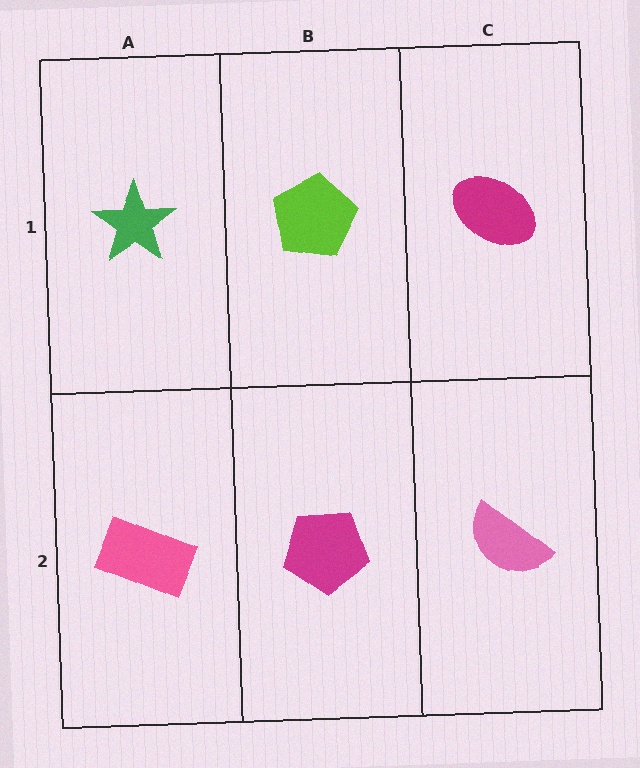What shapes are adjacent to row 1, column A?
A pink rectangle (row 2, column A), a lime pentagon (row 1, column B).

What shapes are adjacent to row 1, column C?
A pink semicircle (row 2, column C), a lime pentagon (row 1, column B).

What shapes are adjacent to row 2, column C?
A magenta ellipse (row 1, column C), a magenta pentagon (row 2, column B).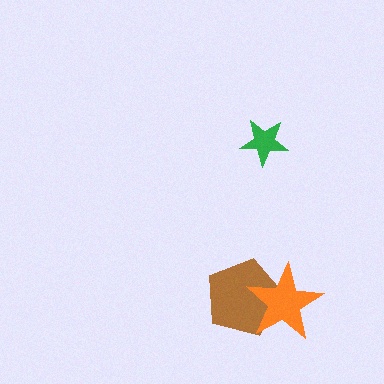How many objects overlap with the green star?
0 objects overlap with the green star.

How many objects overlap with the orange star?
1 object overlaps with the orange star.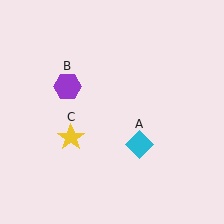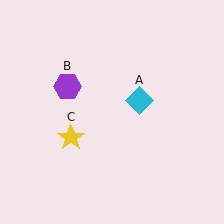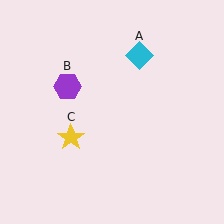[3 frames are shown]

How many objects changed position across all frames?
1 object changed position: cyan diamond (object A).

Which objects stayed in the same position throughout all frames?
Purple hexagon (object B) and yellow star (object C) remained stationary.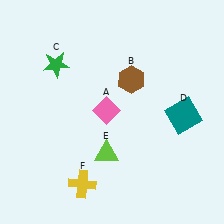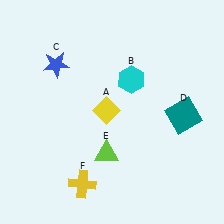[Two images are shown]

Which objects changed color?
A changed from pink to yellow. B changed from brown to cyan. C changed from green to blue.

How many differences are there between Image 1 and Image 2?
There are 3 differences between the two images.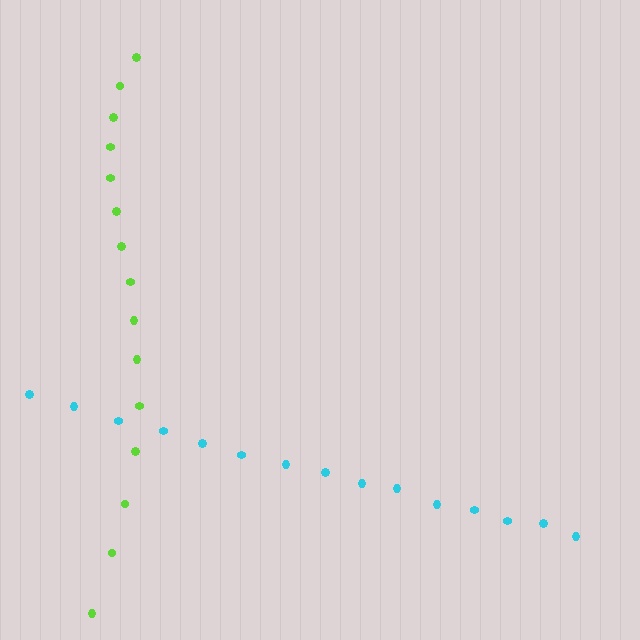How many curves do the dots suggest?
There are 2 distinct paths.